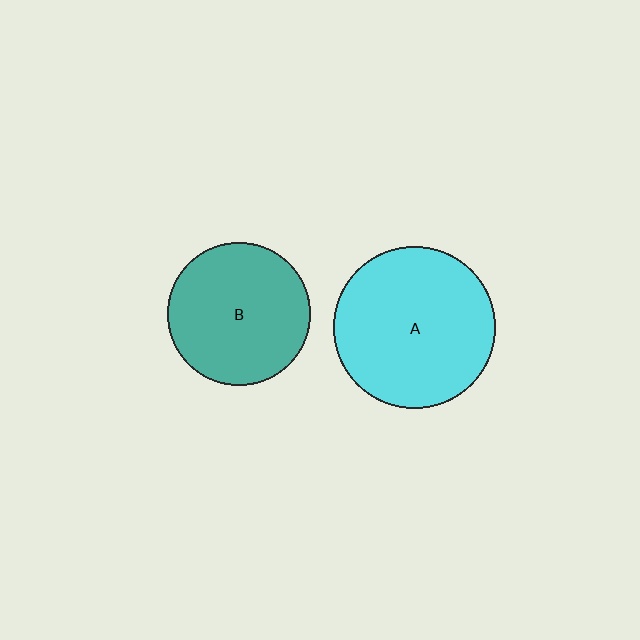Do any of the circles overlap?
No, none of the circles overlap.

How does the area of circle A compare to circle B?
Approximately 1.3 times.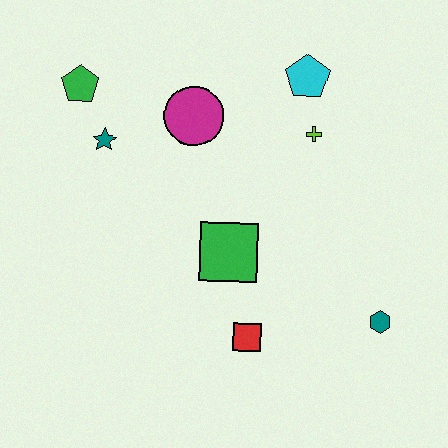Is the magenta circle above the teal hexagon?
Yes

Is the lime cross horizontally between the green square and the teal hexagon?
Yes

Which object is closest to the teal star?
The green pentagon is closest to the teal star.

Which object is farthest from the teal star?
The teal hexagon is farthest from the teal star.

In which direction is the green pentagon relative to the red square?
The green pentagon is above the red square.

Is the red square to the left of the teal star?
No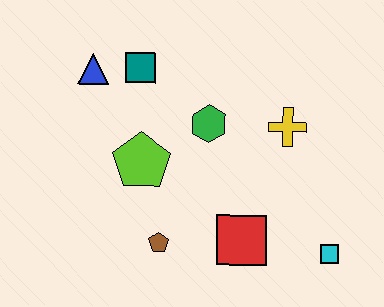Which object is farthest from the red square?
The blue triangle is farthest from the red square.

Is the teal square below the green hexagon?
No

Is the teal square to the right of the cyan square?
No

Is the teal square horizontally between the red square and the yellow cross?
No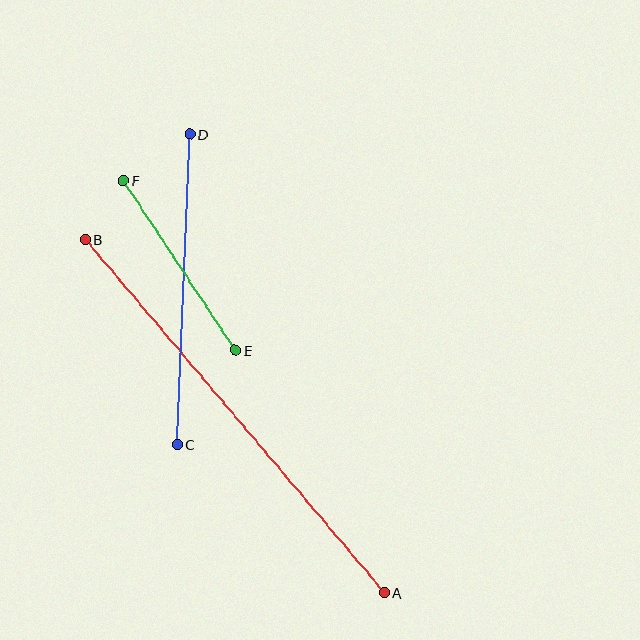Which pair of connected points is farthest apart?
Points A and B are farthest apart.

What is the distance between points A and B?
The distance is approximately 463 pixels.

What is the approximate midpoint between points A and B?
The midpoint is at approximately (235, 416) pixels.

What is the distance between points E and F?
The distance is approximately 203 pixels.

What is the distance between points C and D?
The distance is approximately 310 pixels.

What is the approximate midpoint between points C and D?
The midpoint is at approximately (183, 289) pixels.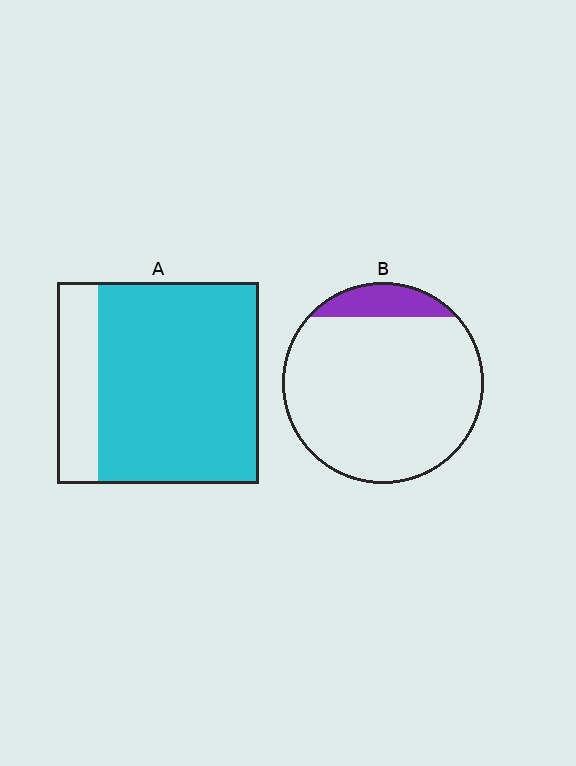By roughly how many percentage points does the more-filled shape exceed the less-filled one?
By roughly 70 percentage points (A over B).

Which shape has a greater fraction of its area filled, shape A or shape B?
Shape A.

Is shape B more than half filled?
No.